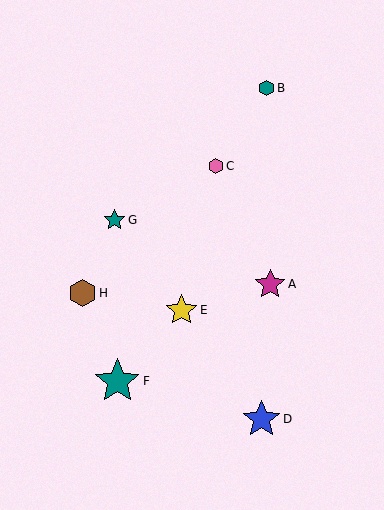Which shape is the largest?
The teal star (labeled F) is the largest.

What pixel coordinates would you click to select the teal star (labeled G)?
Click at (115, 220) to select the teal star G.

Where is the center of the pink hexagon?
The center of the pink hexagon is at (216, 166).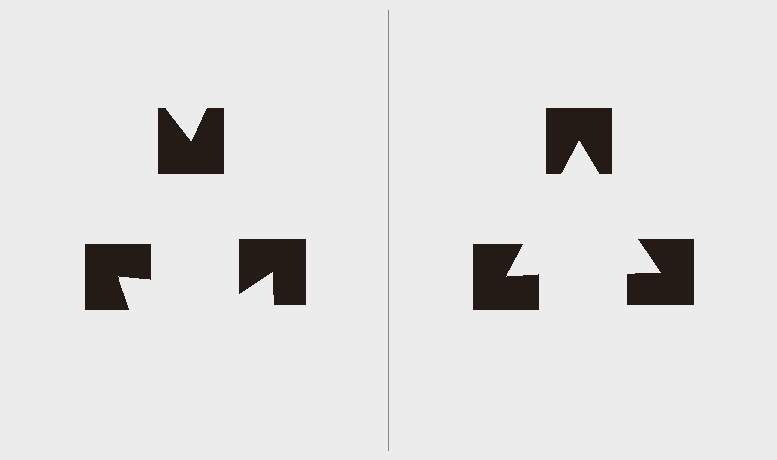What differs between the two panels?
The notched squares are positioned identically on both sides; only the wedge orientations differ. On the right they align to a triangle; on the left they are misaligned.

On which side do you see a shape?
An illusory triangle appears on the right side. On the left side the wedge cuts are rotated, so no coherent shape forms.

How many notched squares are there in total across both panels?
6 — 3 on each side.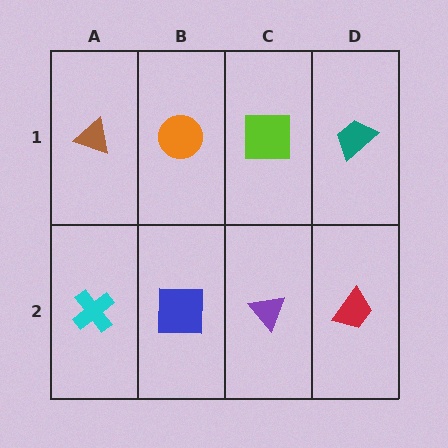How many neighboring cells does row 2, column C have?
3.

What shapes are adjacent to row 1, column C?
A purple triangle (row 2, column C), an orange circle (row 1, column B), a teal trapezoid (row 1, column D).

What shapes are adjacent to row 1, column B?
A blue square (row 2, column B), a brown triangle (row 1, column A), a lime square (row 1, column C).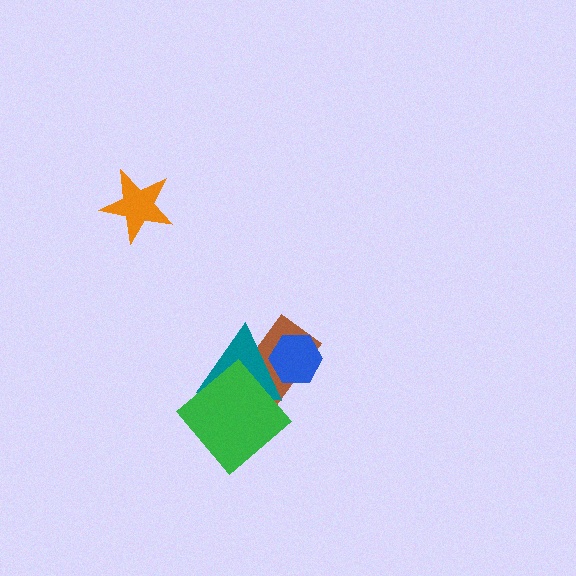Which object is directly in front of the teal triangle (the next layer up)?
The green diamond is directly in front of the teal triangle.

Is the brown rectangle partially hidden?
Yes, it is partially covered by another shape.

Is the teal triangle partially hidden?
Yes, it is partially covered by another shape.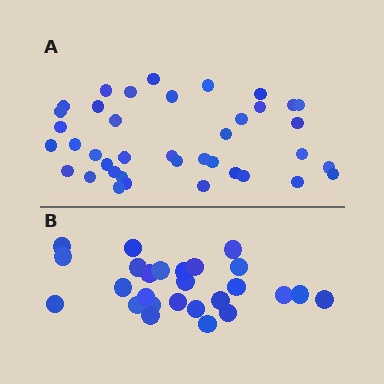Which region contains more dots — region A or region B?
Region A (the top region) has more dots.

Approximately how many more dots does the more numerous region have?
Region A has approximately 15 more dots than region B.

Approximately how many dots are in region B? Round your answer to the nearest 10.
About 30 dots. (The exact count is 26, which rounds to 30.)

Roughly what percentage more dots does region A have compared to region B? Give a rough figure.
About 50% more.